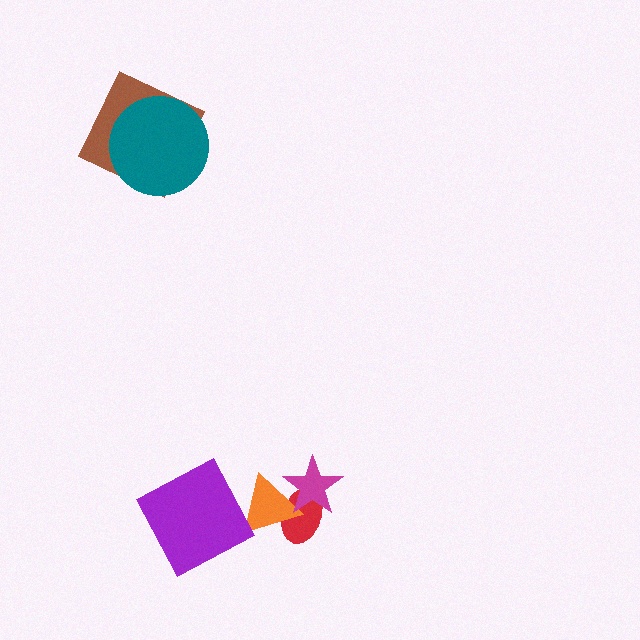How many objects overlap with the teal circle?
1 object overlaps with the teal circle.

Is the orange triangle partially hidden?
Yes, it is partially covered by another shape.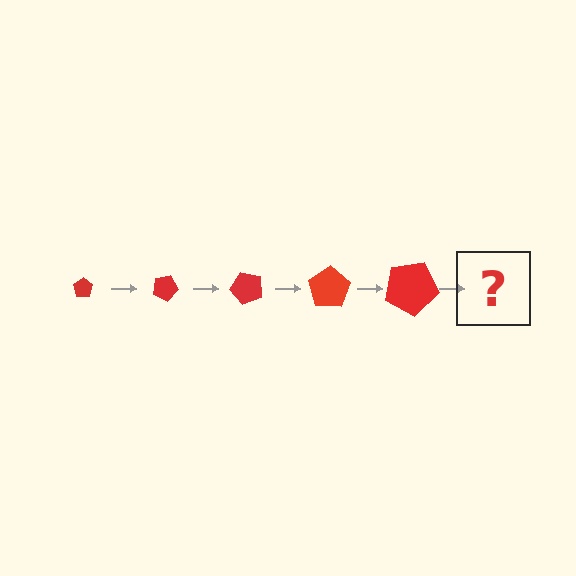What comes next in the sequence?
The next element should be a pentagon, larger than the previous one and rotated 125 degrees from the start.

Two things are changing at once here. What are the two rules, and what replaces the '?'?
The two rules are that the pentagon grows larger each step and it rotates 25 degrees each step. The '?' should be a pentagon, larger than the previous one and rotated 125 degrees from the start.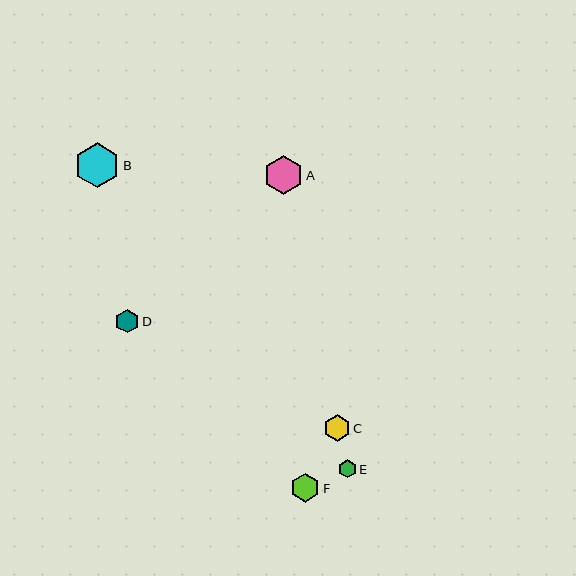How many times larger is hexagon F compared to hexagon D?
Hexagon F is approximately 1.2 times the size of hexagon D.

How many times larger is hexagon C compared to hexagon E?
Hexagon C is approximately 1.5 times the size of hexagon E.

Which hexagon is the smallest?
Hexagon E is the smallest with a size of approximately 18 pixels.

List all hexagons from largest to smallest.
From largest to smallest: B, A, F, C, D, E.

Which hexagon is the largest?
Hexagon B is the largest with a size of approximately 45 pixels.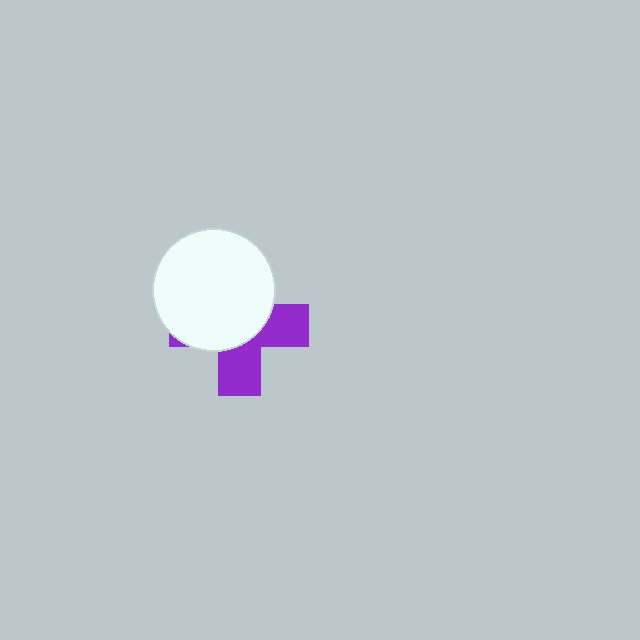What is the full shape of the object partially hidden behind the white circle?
The partially hidden object is a purple cross.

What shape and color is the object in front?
The object in front is a white circle.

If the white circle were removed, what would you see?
You would see the complete purple cross.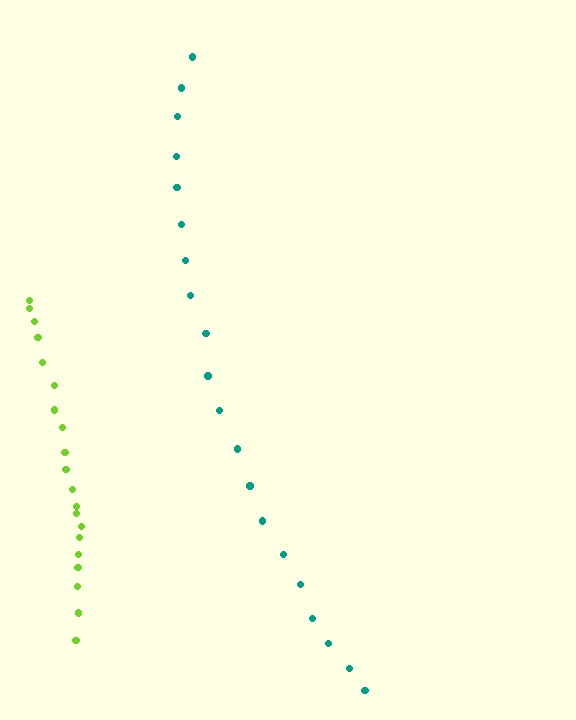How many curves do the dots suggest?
There are 2 distinct paths.